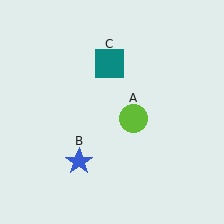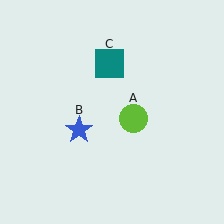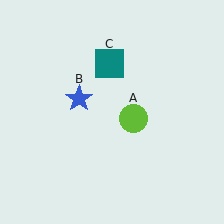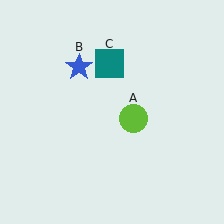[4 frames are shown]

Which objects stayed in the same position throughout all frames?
Lime circle (object A) and teal square (object C) remained stationary.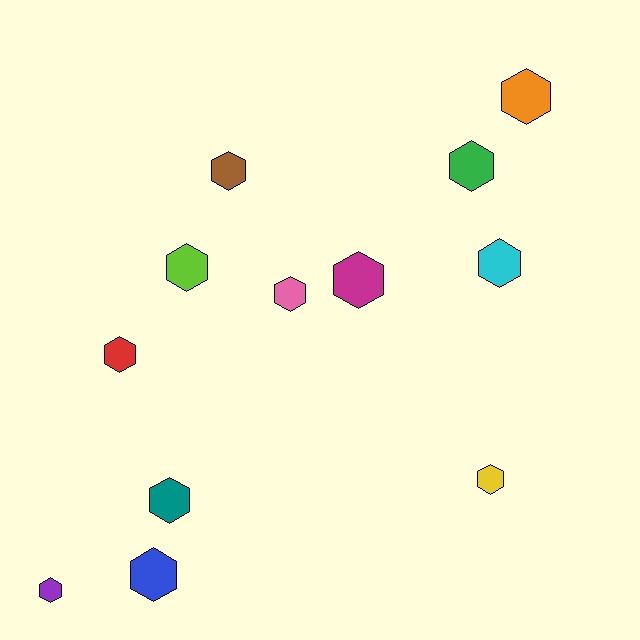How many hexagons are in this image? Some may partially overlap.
There are 12 hexagons.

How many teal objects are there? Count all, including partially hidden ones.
There is 1 teal object.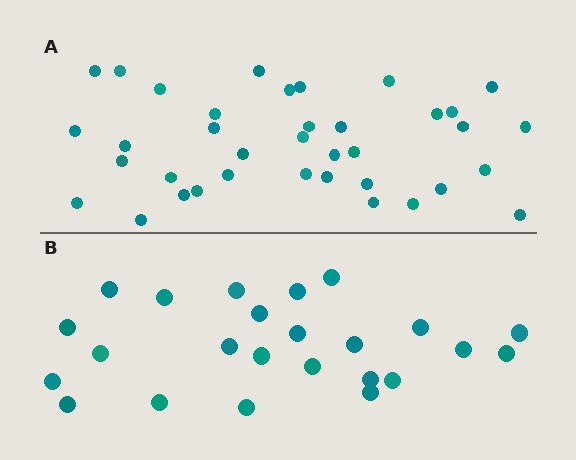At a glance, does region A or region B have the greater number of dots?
Region A (the top region) has more dots.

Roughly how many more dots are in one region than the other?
Region A has approximately 15 more dots than region B.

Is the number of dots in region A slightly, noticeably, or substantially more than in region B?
Region A has substantially more. The ratio is roughly 1.5 to 1.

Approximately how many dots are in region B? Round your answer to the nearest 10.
About 20 dots. (The exact count is 24, which rounds to 20.)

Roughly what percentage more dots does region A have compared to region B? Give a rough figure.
About 55% more.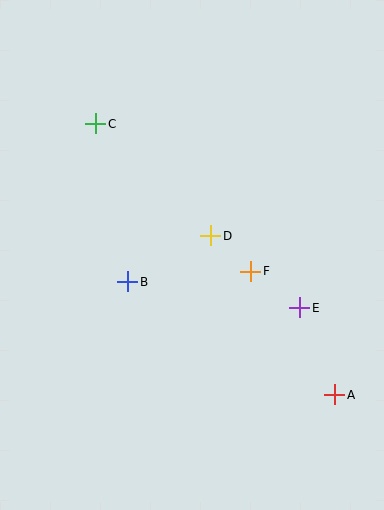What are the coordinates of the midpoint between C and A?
The midpoint between C and A is at (215, 259).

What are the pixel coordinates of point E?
Point E is at (300, 308).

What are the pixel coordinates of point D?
Point D is at (211, 236).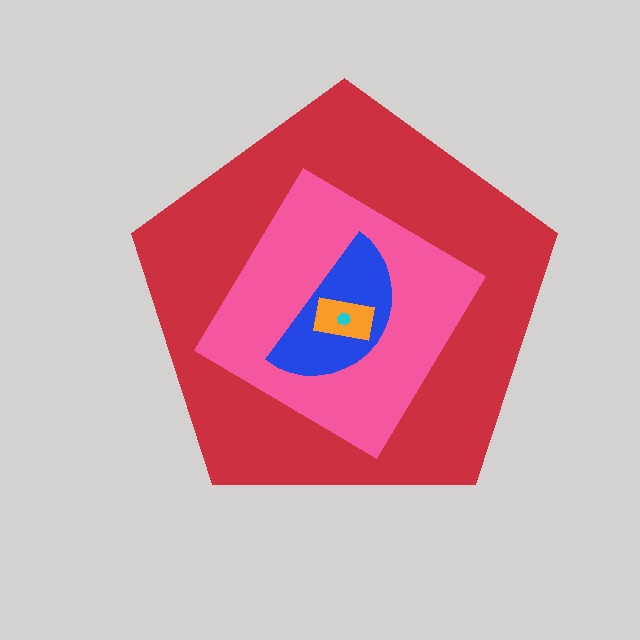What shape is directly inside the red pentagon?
The pink diamond.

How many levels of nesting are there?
5.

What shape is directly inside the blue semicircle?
The orange rectangle.